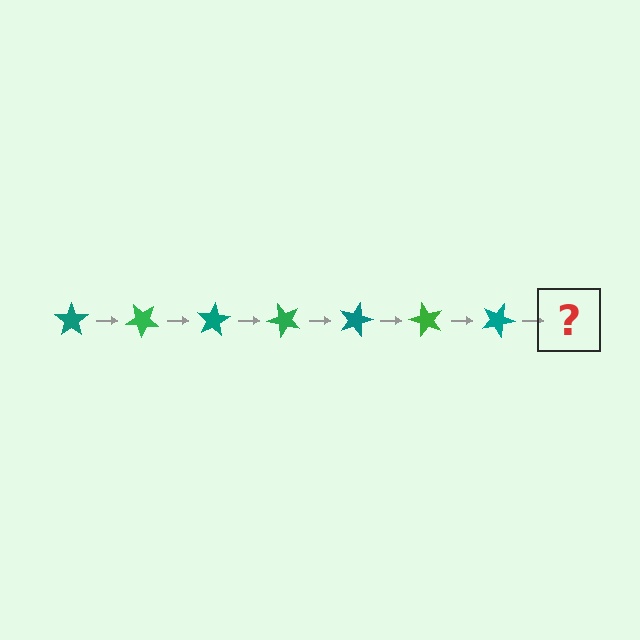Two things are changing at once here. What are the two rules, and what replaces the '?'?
The two rules are that it rotates 40 degrees each step and the color cycles through teal and green. The '?' should be a green star, rotated 280 degrees from the start.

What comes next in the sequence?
The next element should be a green star, rotated 280 degrees from the start.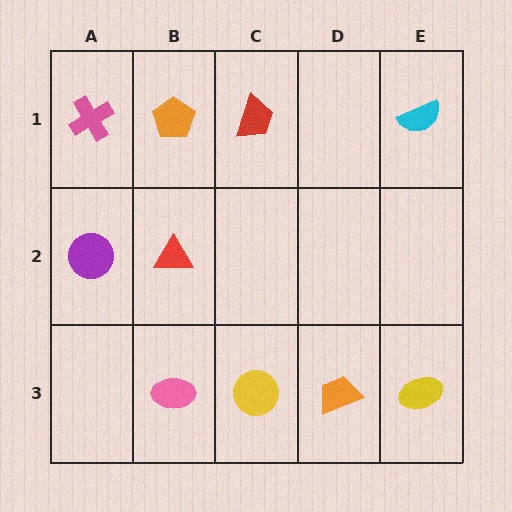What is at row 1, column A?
A pink cross.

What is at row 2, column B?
A red triangle.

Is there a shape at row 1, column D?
No, that cell is empty.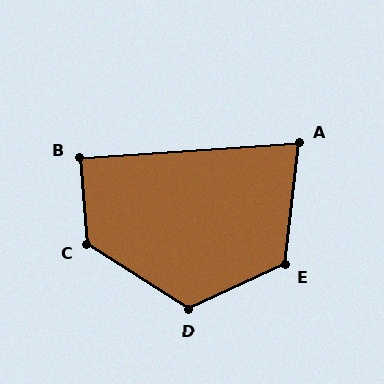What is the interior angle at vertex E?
Approximately 122 degrees (obtuse).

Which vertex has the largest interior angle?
C, at approximately 127 degrees.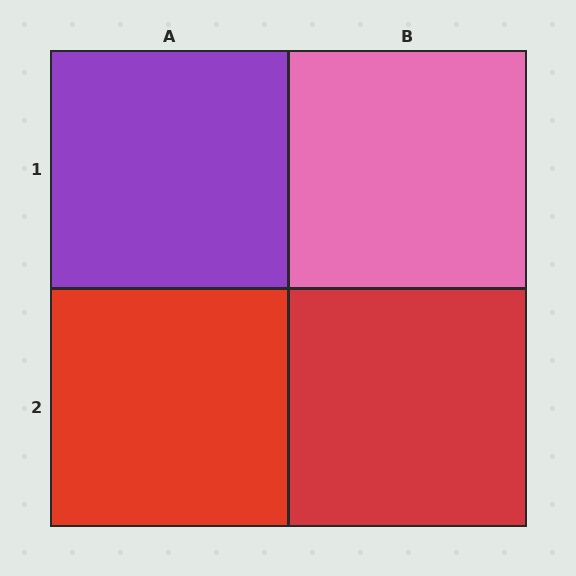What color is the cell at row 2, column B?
Red.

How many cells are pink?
1 cell is pink.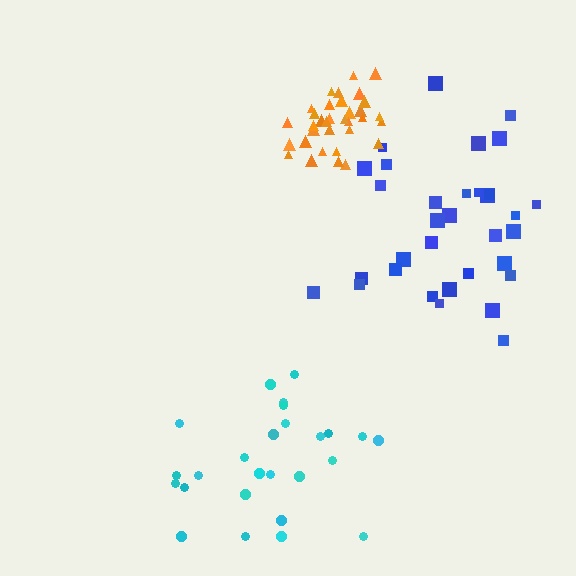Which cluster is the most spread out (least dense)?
Cyan.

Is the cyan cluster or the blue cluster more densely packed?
Blue.